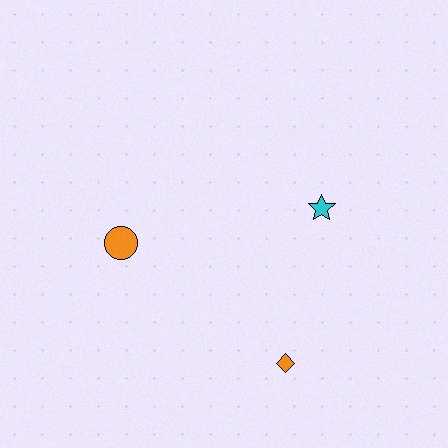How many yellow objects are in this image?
There are no yellow objects.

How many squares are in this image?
There are no squares.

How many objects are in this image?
There are 3 objects.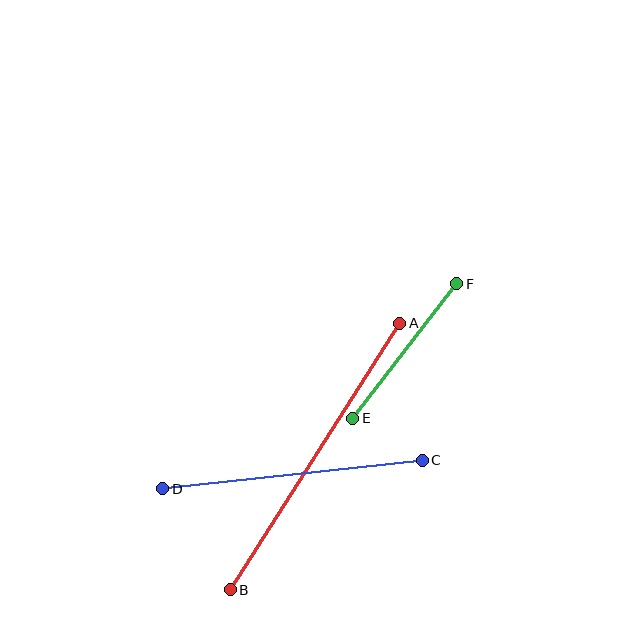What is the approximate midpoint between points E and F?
The midpoint is at approximately (405, 351) pixels.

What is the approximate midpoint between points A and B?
The midpoint is at approximately (315, 456) pixels.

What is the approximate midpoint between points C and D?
The midpoint is at approximately (292, 475) pixels.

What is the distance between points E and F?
The distance is approximately 170 pixels.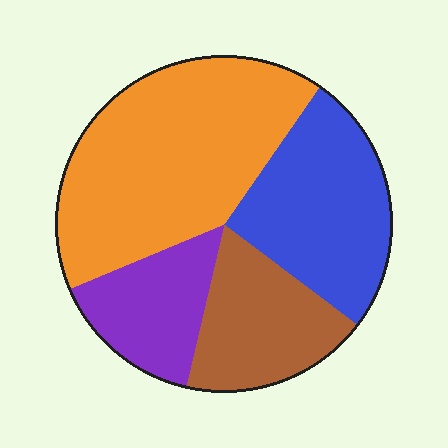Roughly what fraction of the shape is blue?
Blue covers roughly 25% of the shape.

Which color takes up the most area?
Orange, at roughly 40%.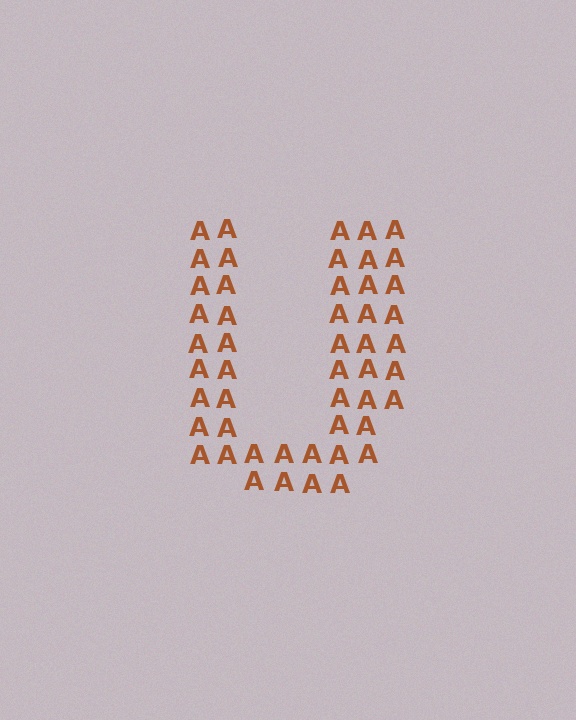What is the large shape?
The large shape is the letter U.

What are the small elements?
The small elements are letter A's.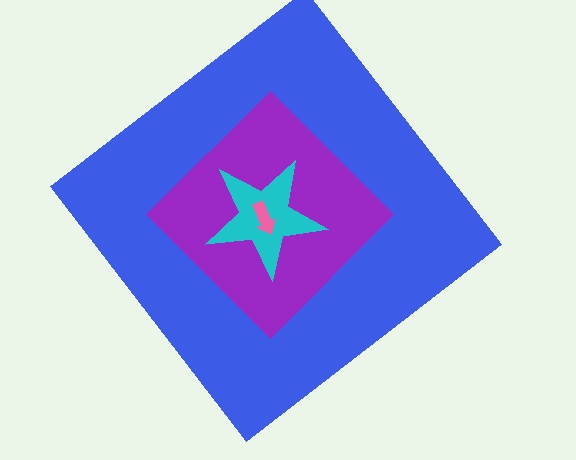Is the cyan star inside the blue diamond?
Yes.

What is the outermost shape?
The blue diamond.